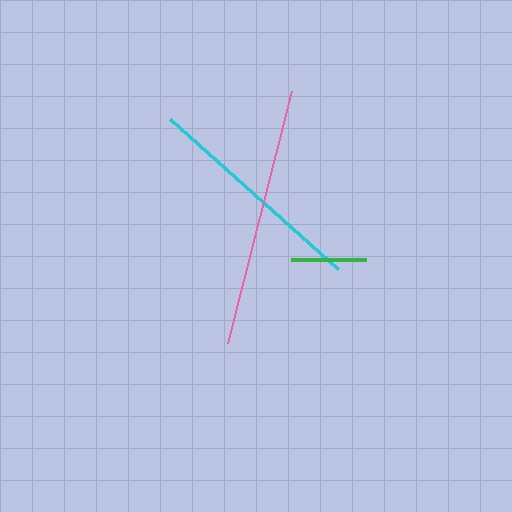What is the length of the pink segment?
The pink segment is approximately 260 pixels long.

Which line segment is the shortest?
The green line is the shortest at approximately 75 pixels.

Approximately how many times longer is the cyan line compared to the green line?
The cyan line is approximately 3.0 times the length of the green line.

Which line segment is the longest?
The pink line is the longest at approximately 260 pixels.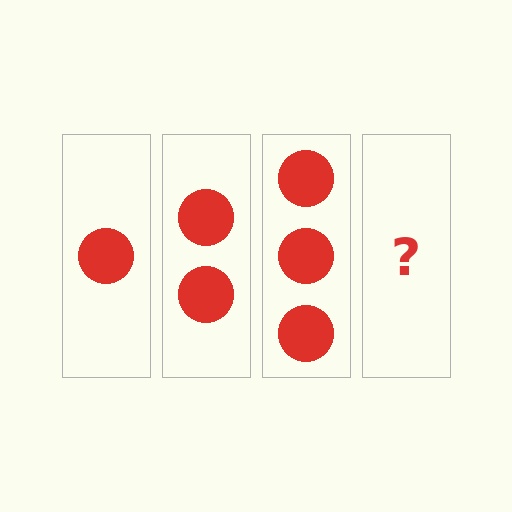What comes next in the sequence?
The next element should be 4 circles.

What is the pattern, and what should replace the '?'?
The pattern is that each step adds one more circle. The '?' should be 4 circles.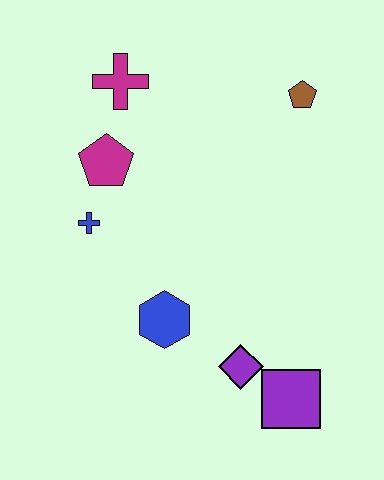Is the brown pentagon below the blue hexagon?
No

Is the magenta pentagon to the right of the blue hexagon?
No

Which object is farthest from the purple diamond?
The magenta cross is farthest from the purple diamond.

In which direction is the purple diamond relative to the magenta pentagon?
The purple diamond is below the magenta pentagon.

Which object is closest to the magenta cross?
The magenta pentagon is closest to the magenta cross.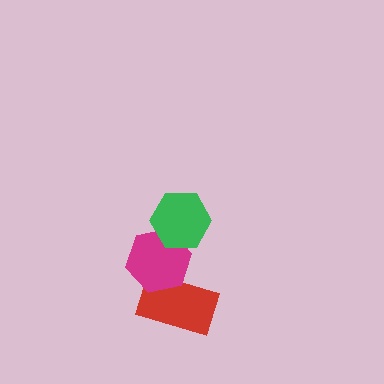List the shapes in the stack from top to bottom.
From top to bottom: the green hexagon, the magenta hexagon, the red rectangle.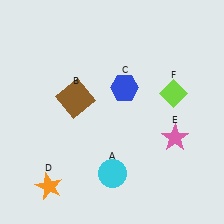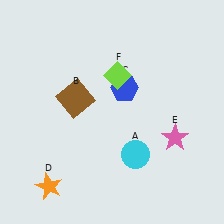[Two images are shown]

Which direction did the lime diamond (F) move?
The lime diamond (F) moved left.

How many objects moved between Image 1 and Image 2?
2 objects moved between the two images.